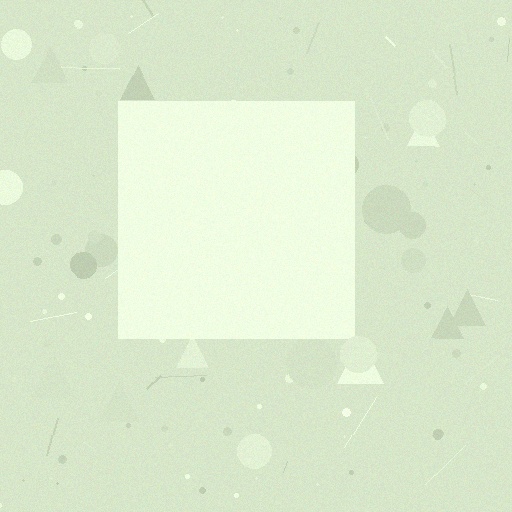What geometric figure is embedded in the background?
A square is embedded in the background.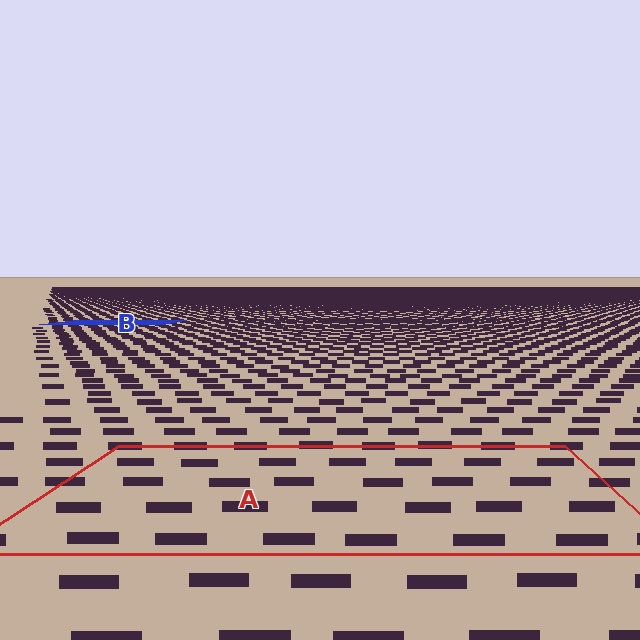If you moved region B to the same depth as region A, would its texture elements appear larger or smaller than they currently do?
They would appear larger. At a closer depth, the same texture elements are projected at a bigger on-screen size.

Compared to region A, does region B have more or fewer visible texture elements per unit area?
Region B has more texture elements per unit area — they are packed more densely because it is farther away.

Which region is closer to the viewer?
Region A is closer. The texture elements there are larger and more spread out.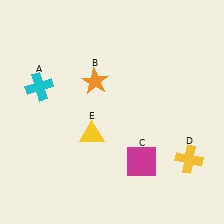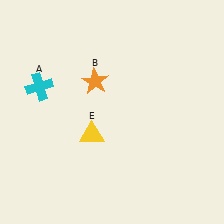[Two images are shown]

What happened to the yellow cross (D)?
The yellow cross (D) was removed in Image 2. It was in the bottom-right area of Image 1.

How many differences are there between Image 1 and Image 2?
There are 2 differences between the two images.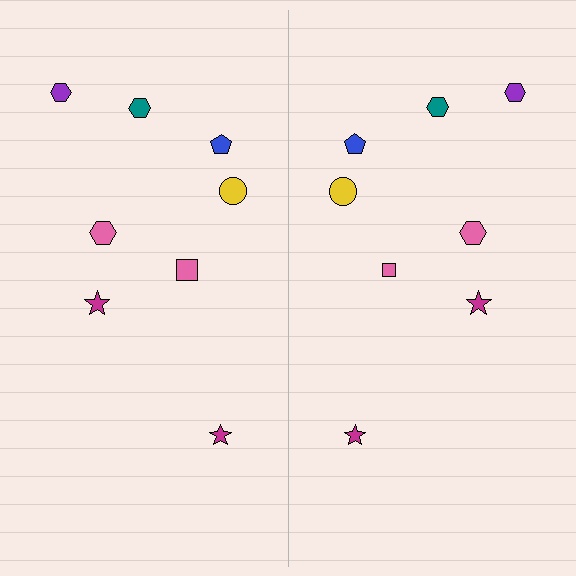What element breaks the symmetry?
The pink square on the right side has a different size than its mirror counterpart.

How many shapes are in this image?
There are 16 shapes in this image.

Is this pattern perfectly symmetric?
No, the pattern is not perfectly symmetric. The pink square on the right side has a different size than its mirror counterpart.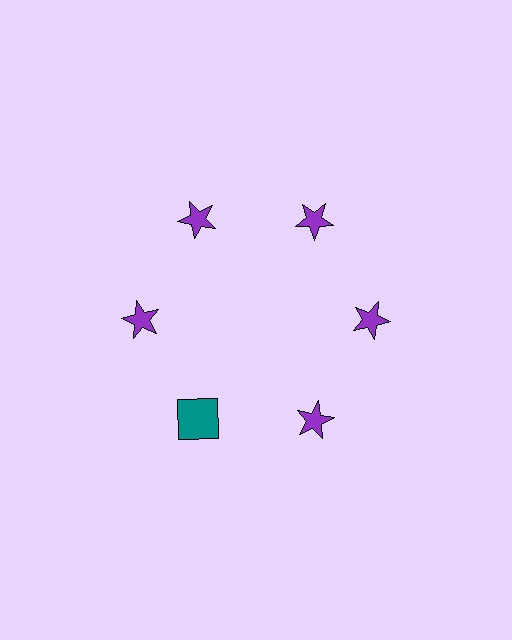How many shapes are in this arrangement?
There are 6 shapes arranged in a ring pattern.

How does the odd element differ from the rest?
It differs in both color (teal instead of purple) and shape (square instead of star).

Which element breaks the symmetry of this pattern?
The teal square at roughly the 7 o'clock position breaks the symmetry. All other shapes are purple stars.